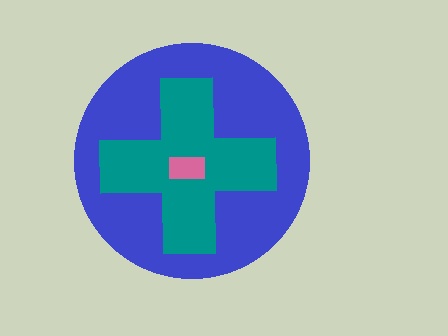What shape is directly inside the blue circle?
The teal cross.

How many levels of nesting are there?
3.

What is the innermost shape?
The pink rectangle.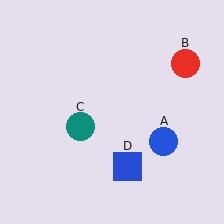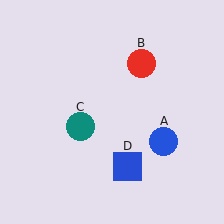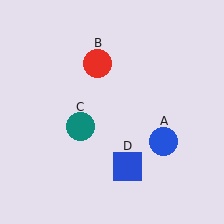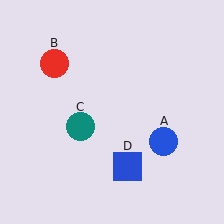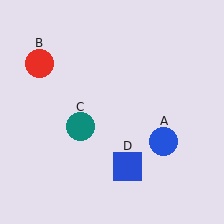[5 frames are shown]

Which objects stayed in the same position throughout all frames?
Blue circle (object A) and teal circle (object C) and blue square (object D) remained stationary.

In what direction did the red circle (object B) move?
The red circle (object B) moved left.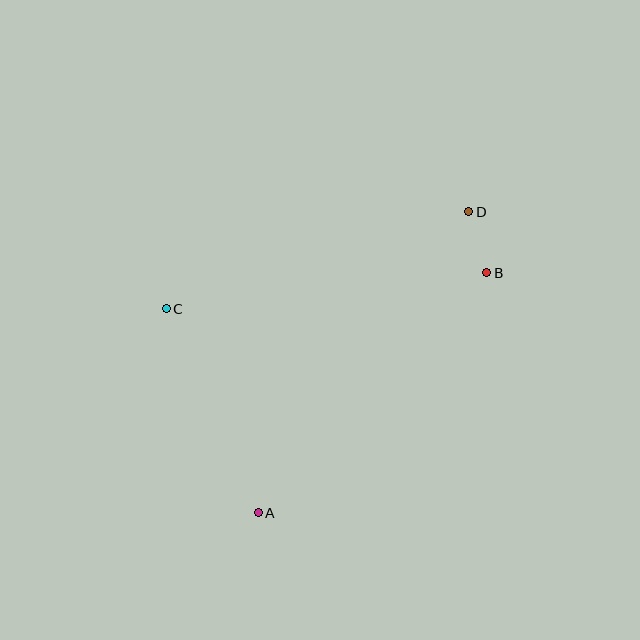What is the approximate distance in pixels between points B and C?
The distance between B and C is approximately 323 pixels.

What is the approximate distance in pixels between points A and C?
The distance between A and C is approximately 224 pixels.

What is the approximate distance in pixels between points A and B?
The distance between A and B is approximately 331 pixels.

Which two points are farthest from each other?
Points A and D are farthest from each other.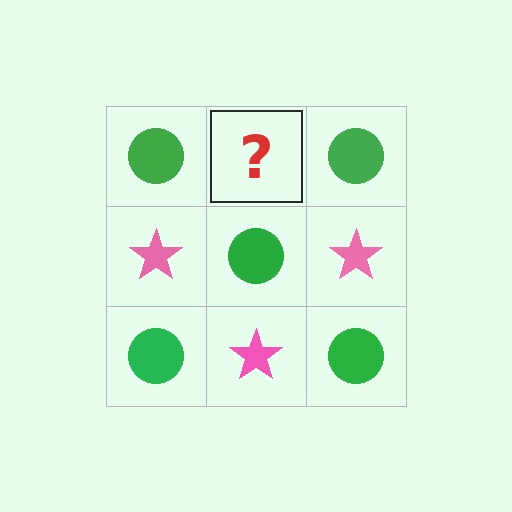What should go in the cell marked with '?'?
The missing cell should contain a pink star.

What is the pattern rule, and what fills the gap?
The rule is that it alternates green circle and pink star in a checkerboard pattern. The gap should be filled with a pink star.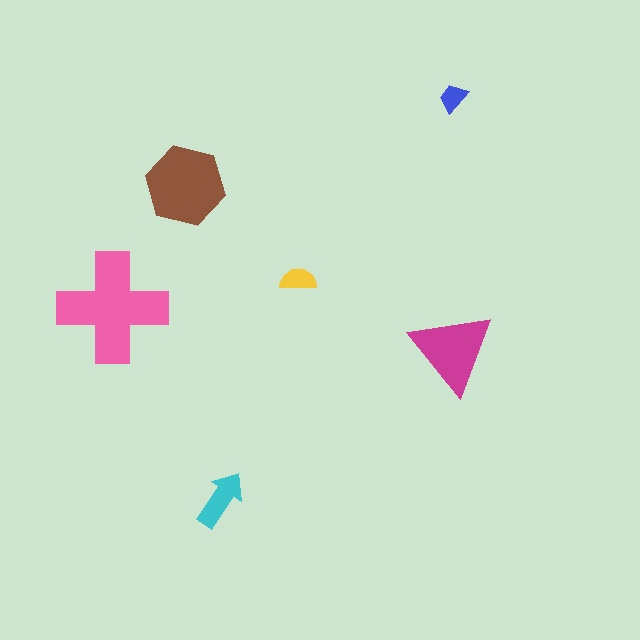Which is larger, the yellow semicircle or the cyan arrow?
The cyan arrow.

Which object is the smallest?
The blue trapezoid.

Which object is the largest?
The pink cross.